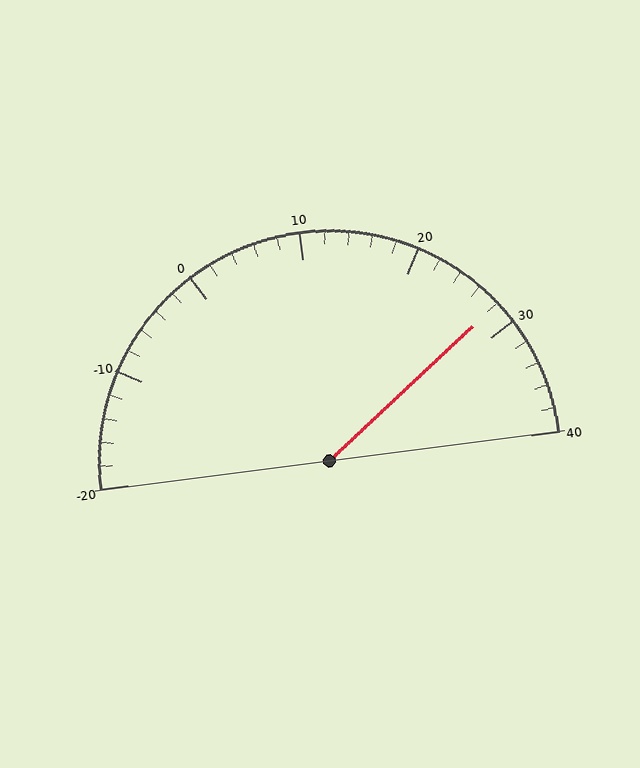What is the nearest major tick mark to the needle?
The nearest major tick mark is 30.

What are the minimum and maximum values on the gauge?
The gauge ranges from -20 to 40.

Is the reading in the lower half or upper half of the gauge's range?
The reading is in the upper half of the range (-20 to 40).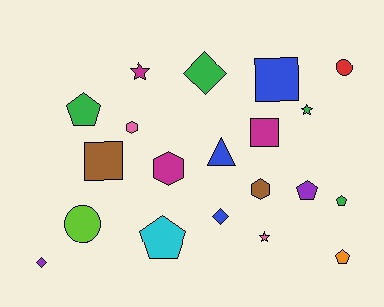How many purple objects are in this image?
There are 2 purple objects.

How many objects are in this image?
There are 20 objects.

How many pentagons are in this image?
There are 5 pentagons.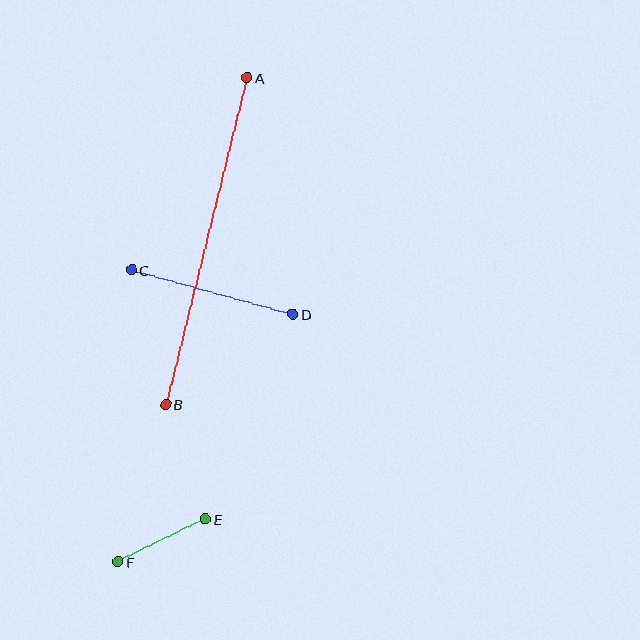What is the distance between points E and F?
The distance is approximately 97 pixels.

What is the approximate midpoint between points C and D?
The midpoint is at approximately (212, 292) pixels.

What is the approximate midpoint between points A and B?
The midpoint is at approximately (206, 241) pixels.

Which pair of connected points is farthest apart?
Points A and B are farthest apart.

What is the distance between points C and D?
The distance is approximately 167 pixels.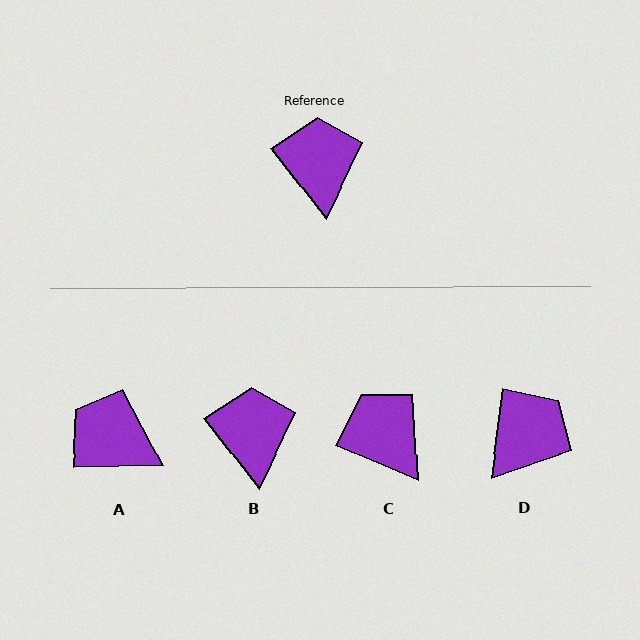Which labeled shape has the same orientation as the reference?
B.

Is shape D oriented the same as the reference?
No, it is off by about 45 degrees.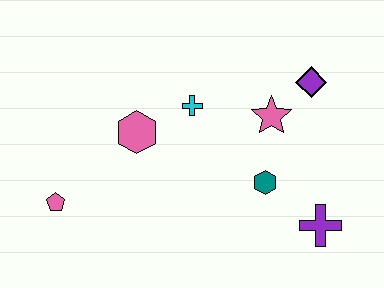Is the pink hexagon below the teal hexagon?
No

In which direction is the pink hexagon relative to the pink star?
The pink hexagon is to the left of the pink star.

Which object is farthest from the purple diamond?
The pink pentagon is farthest from the purple diamond.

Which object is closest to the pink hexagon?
The cyan cross is closest to the pink hexagon.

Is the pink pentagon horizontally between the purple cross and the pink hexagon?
No